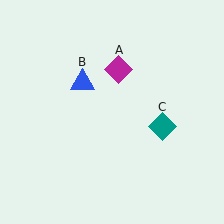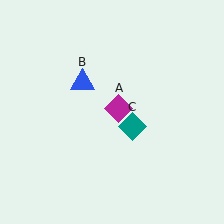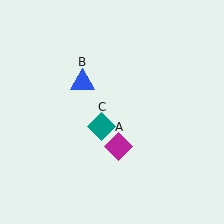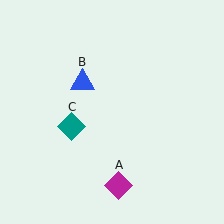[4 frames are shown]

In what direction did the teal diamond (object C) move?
The teal diamond (object C) moved left.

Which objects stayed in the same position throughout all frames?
Blue triangle (object B) remained stationary.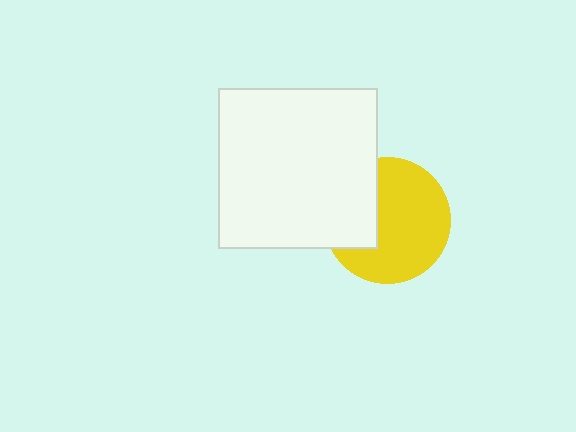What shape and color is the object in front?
The object in front is a white square.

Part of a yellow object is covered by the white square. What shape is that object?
It is a circle.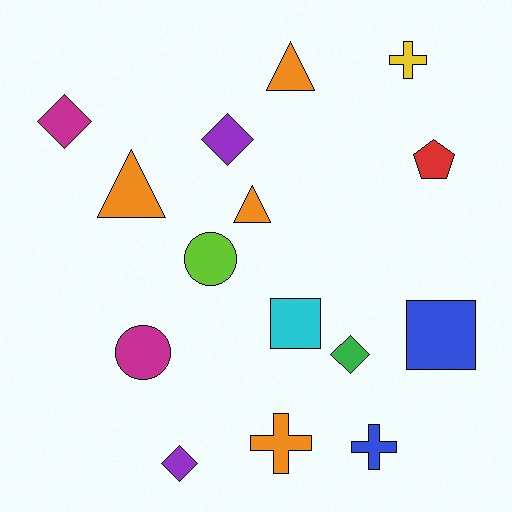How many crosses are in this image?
There are 3 crosses.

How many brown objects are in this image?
There are no brown objects.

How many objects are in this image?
There are 15 objects.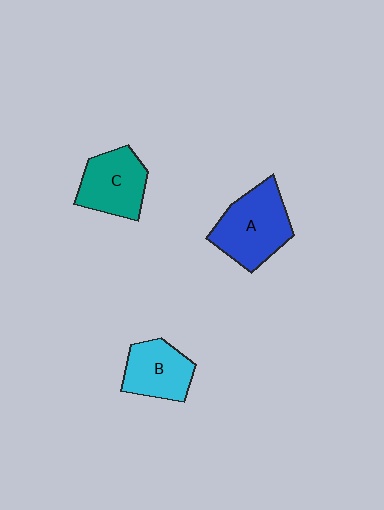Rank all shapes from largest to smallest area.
From largest to smallest: A (blue), C (teal), B (cyan).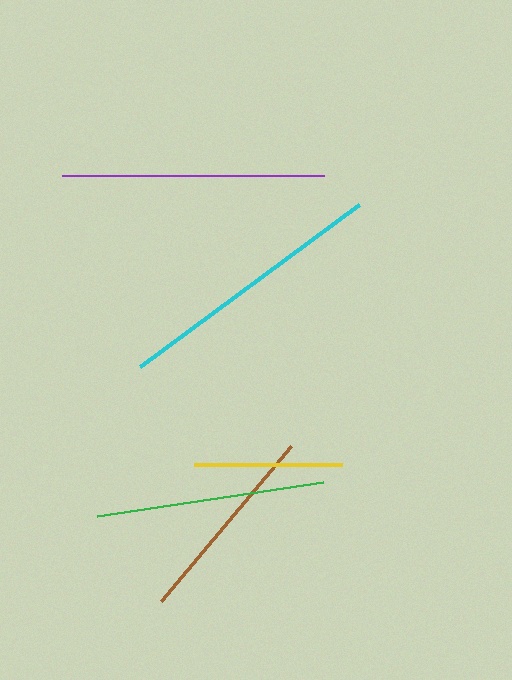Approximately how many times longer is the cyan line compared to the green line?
The cyan line is approximately 1.2 times the length of the green line.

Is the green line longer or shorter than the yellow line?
The green line is longer than the yellow line.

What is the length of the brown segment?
The brown segment is approximately 202 pixels long.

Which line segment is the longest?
The cyan line is the longest at approximately 273 pixels.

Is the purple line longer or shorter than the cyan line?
The cyan line is longer than the purple line.